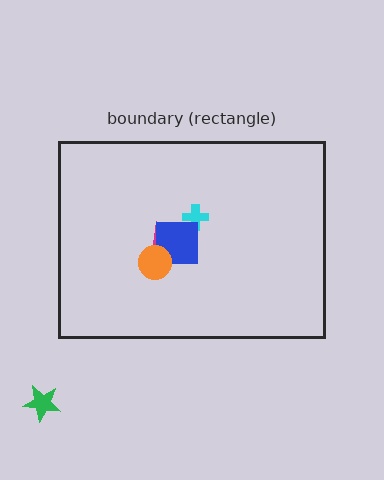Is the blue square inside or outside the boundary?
Inside.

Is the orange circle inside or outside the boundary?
Inside.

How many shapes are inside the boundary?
4 inside, 1 outside.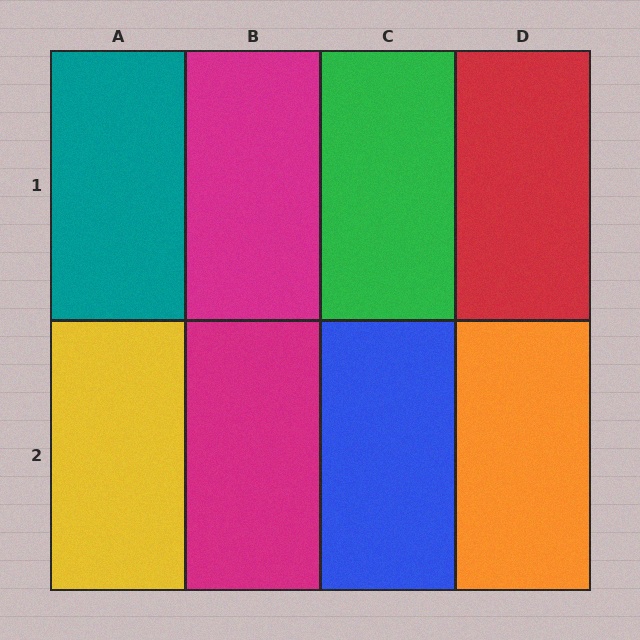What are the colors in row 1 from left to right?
Teal, magenta, green, red.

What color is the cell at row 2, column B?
Magenta.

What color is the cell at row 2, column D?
Orange.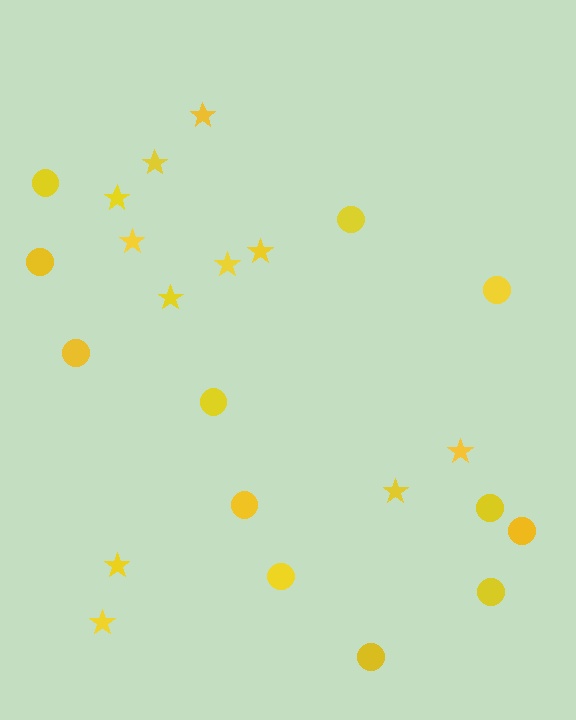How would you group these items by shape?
There are 2 groups: one group of circles (12) and one group of stars (11).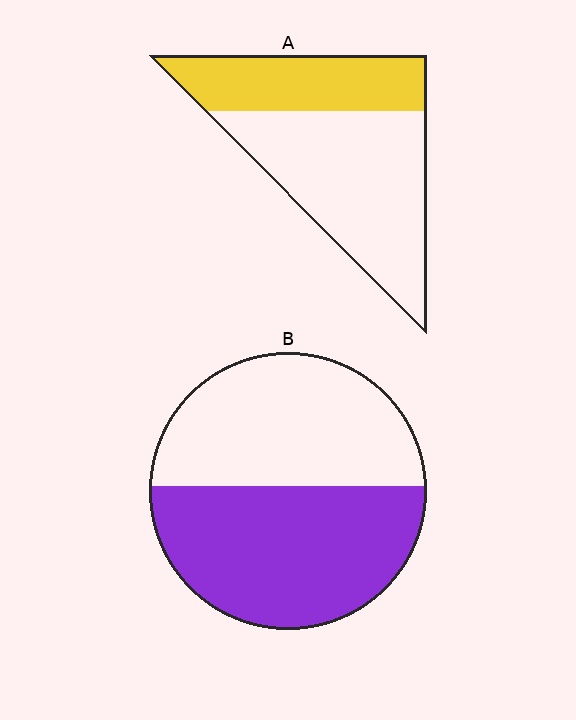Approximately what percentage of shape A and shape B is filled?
A is approximately 35% and B is approximately 50%.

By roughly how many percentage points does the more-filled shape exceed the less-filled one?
By roughly 15 percentage points (B over A).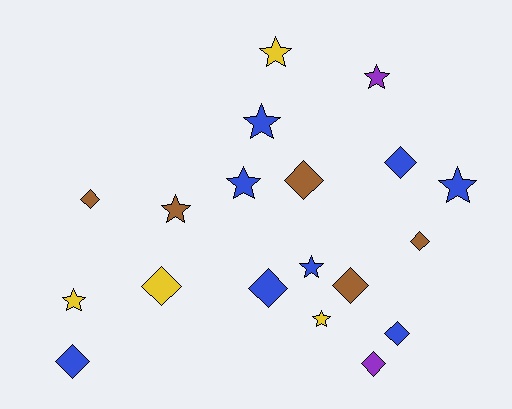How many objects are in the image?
There are 19 objects.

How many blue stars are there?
There are 4 blue stars.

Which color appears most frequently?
Blue, with 8 objects.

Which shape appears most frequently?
Diamond, with 10 objects.